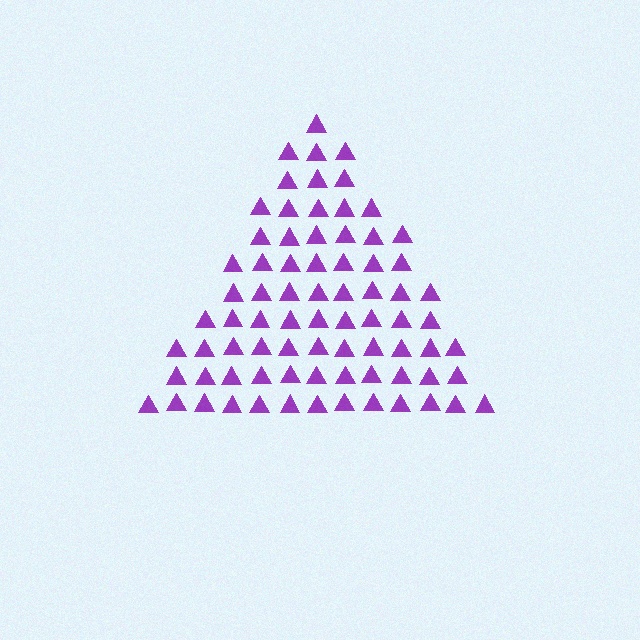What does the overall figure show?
The overall figure shows a triangle.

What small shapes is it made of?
It is made of small triangles.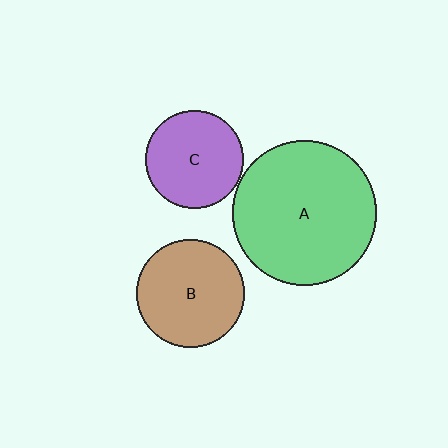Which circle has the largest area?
Circle A (green).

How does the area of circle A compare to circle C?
Approximately 2.1 times.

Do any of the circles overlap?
No, none of the circles overlap.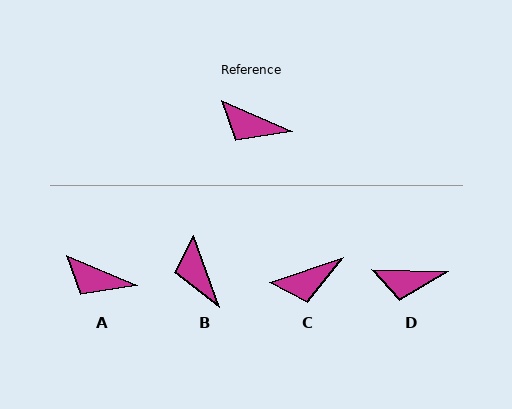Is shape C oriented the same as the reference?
No, it is off by about 42 degrees.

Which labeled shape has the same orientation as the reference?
A.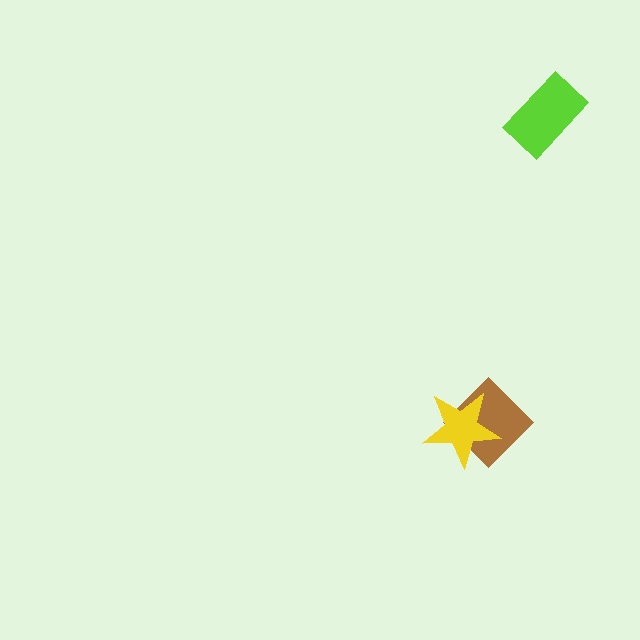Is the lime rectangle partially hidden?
No, no other shape covers it.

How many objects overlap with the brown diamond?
1 object overlaps with the brown diamond.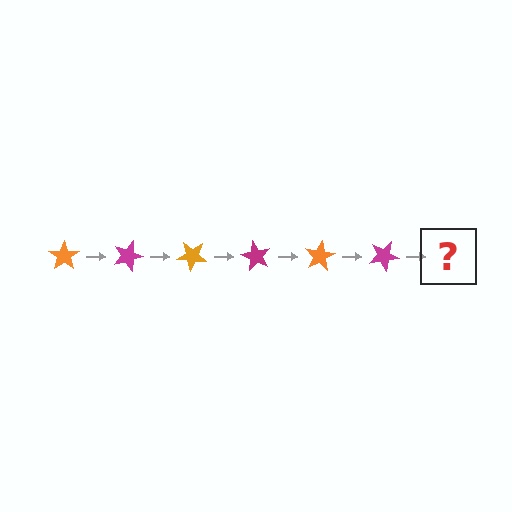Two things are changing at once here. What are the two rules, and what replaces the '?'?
The two rules are that it rotates 20 degrees each step and the color cycles through orange and magenta. The '?' should be an orange star, rotated 120 degrees from the start.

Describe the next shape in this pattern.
It should be an orange star, rotated 120 degrees from the start.